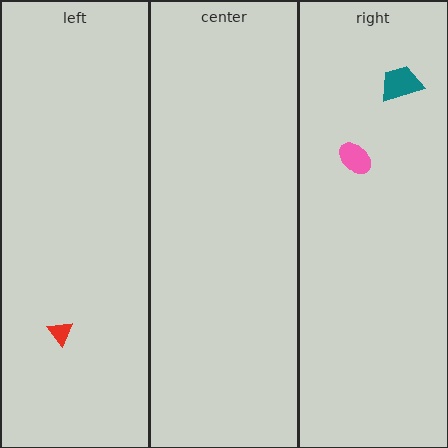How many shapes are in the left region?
1.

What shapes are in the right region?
The teal trapezoid, the pink ellipse.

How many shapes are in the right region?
2.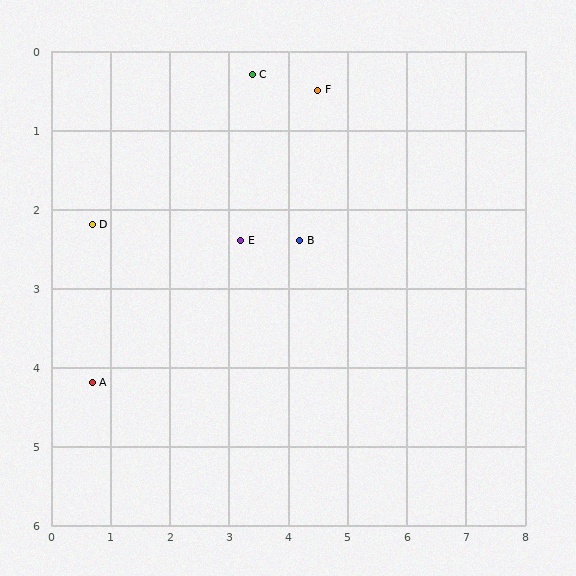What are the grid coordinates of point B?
Point B is at approximately (4.2, 2.4).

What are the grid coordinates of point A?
Point A is at approximately (0.7, 4.2).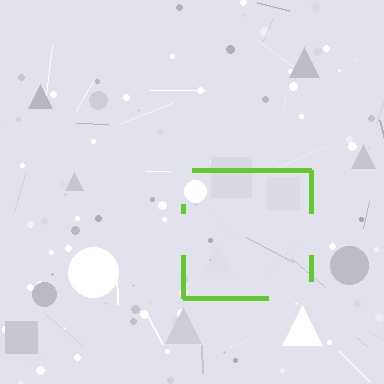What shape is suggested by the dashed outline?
The dashed outline suggests a square.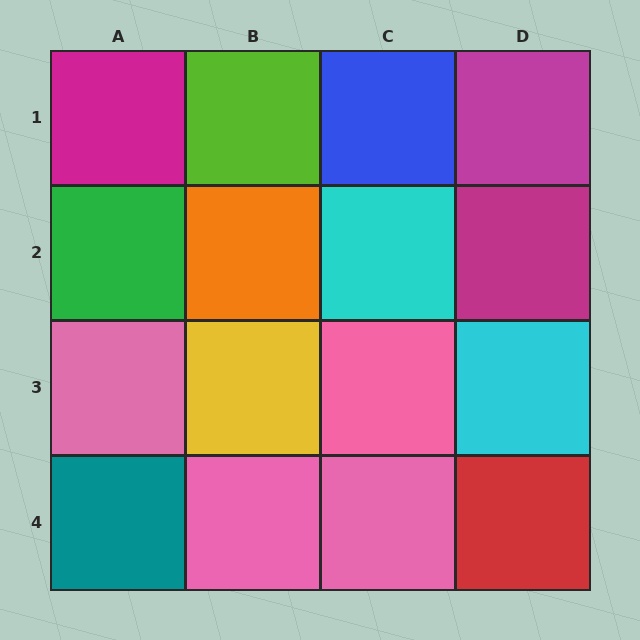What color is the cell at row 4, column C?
Pink.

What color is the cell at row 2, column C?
Cyan.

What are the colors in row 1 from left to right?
Magenta, lime, blue, magenta.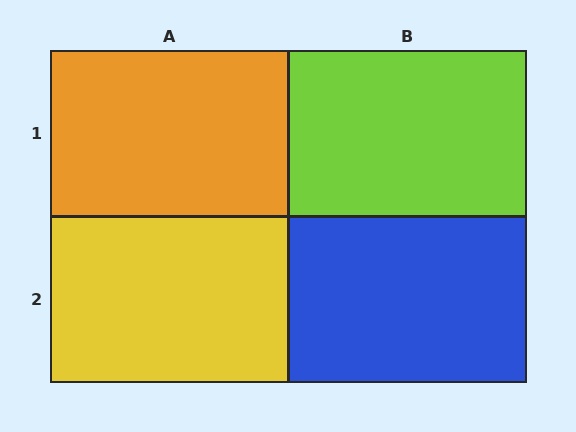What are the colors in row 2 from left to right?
Yellow, blue.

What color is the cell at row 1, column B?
Lime.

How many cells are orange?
1 cell is orange.